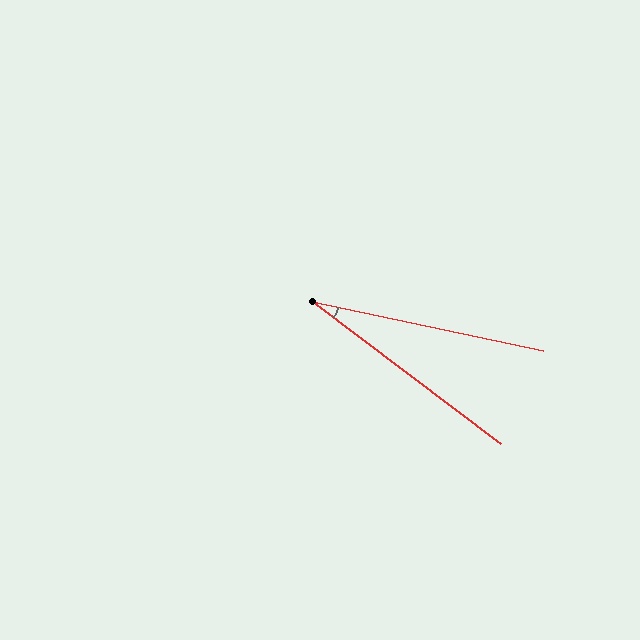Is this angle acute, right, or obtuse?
It is acute.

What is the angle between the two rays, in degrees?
Approximately 25 degrees.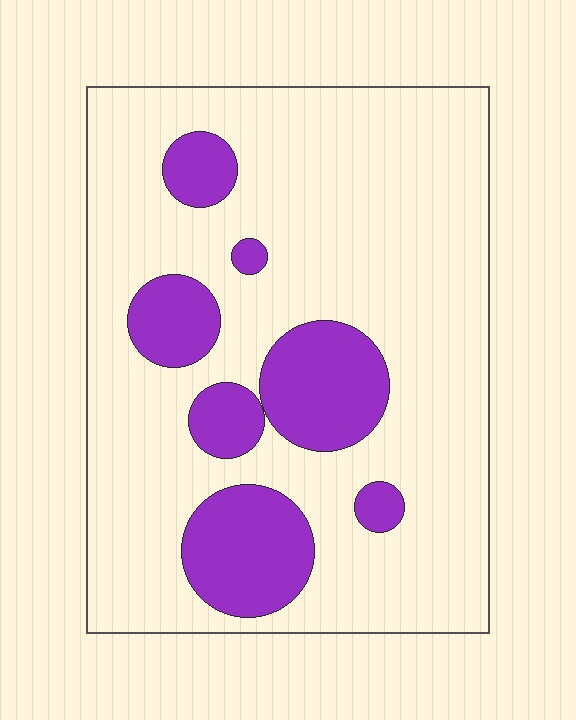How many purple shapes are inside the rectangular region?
7.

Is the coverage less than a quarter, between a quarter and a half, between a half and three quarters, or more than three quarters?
Less than a quarter.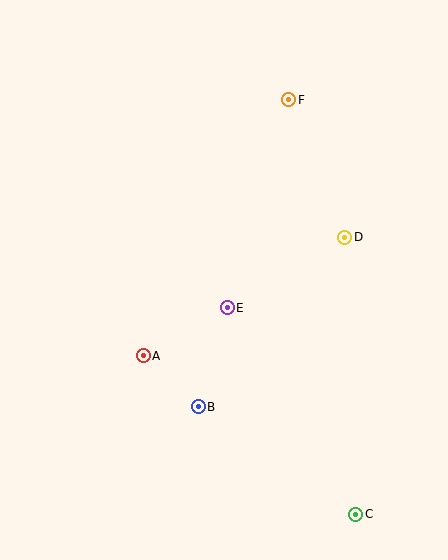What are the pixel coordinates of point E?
Point E is at (227, 308).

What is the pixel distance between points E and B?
The distance between E and B is 103 pixels.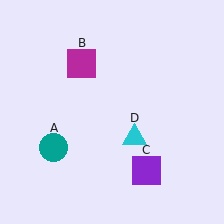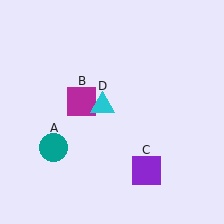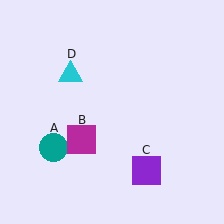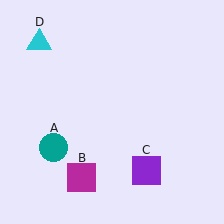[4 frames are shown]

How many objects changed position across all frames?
2 objects changed position: magenta square (object B), cyan triangle (object D).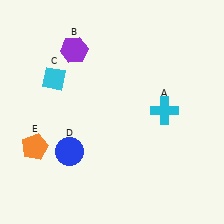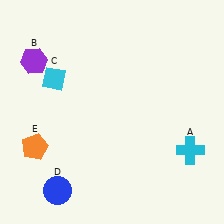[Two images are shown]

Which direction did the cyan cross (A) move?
The cyan cross (A) moved down.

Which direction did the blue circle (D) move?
The blue circle (D) moved down.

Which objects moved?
The objects that moved are: the cyan cross (A), the purple hexagon (B), the blue circle (D).